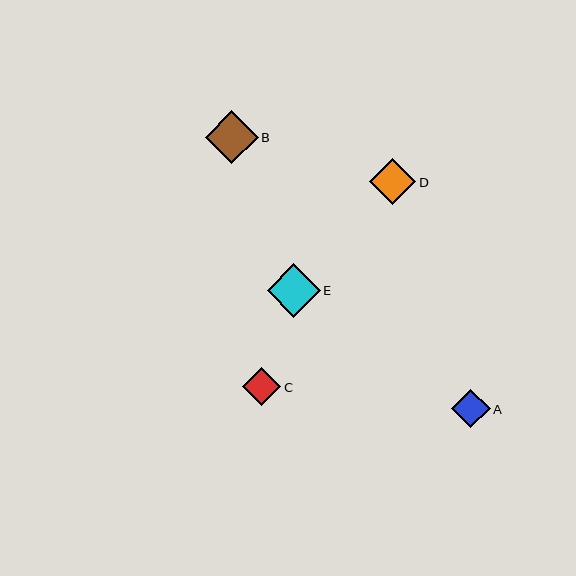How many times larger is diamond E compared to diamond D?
Diamond E is approximately 1.1 times the size of diamond D.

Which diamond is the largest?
Diamond E is the largest with a size of approximately 53 pixels.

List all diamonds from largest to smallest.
From largest to smallest: E, B, D, A, C.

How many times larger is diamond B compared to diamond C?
Diamond B is approximately 1.4 times the size of diamond C.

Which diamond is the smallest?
Diamond C is the smallest with a size of approximately 38 pixels.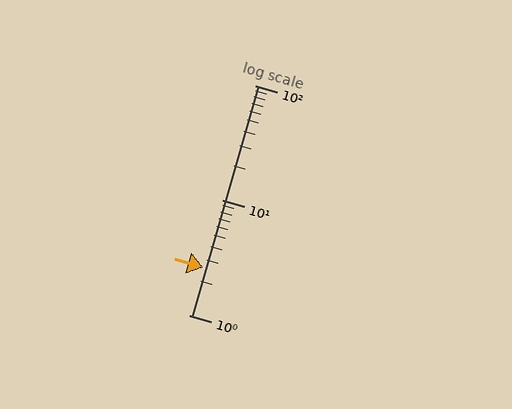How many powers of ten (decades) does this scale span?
The scale spans 2 decades, from 1 to 100.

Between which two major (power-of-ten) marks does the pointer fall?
The pointer is between 1 and 10.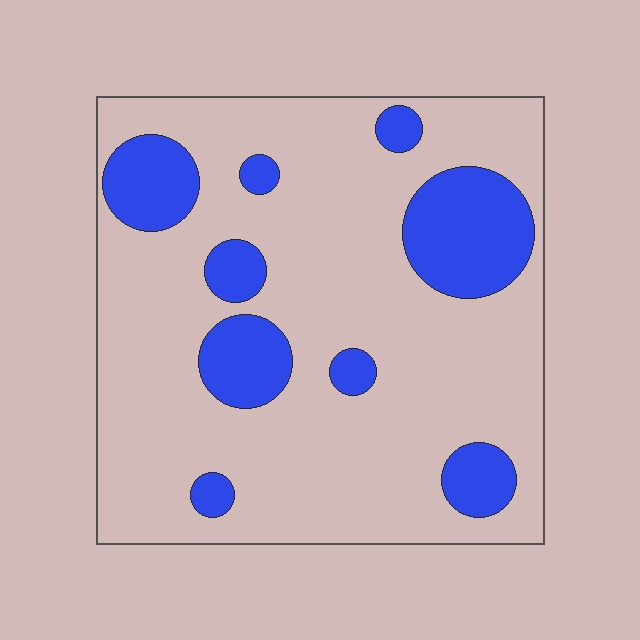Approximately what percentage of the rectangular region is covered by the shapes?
Approximately 20%.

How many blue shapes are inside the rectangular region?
9.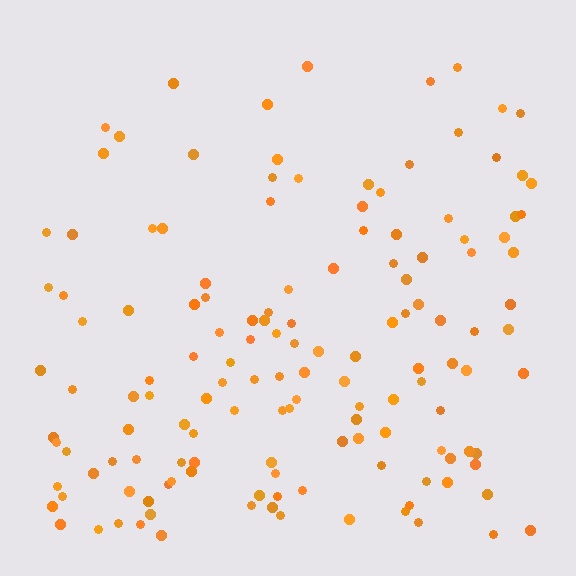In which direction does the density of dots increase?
From top to bottom, with the bottom side densest.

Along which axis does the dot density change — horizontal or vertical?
Vertical.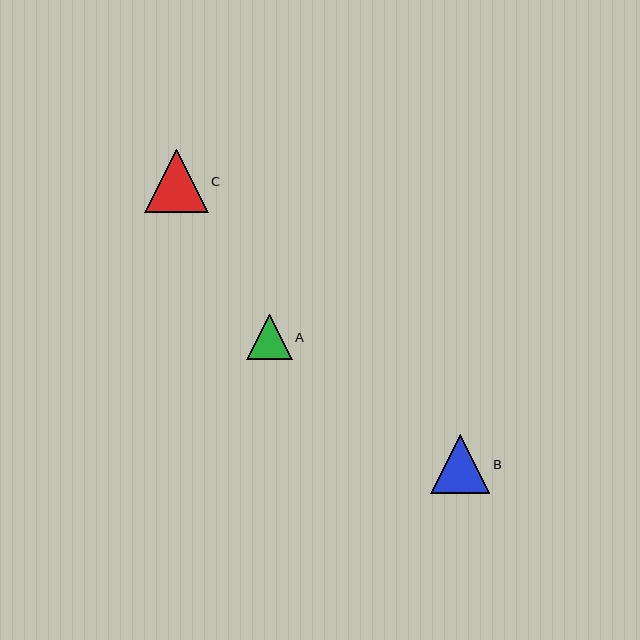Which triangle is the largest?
Triangle C is the largest with a size of approximately 63 pixels.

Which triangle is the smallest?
Triangle A is the smallest with a size of approximately 45 pixels.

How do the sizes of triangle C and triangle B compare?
Triangle C and triangle B are approximately the same size.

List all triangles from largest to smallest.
From largest to smallest: C, B, A.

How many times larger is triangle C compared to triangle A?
Triangle C is approximately 1.4 times the size of triangle A.